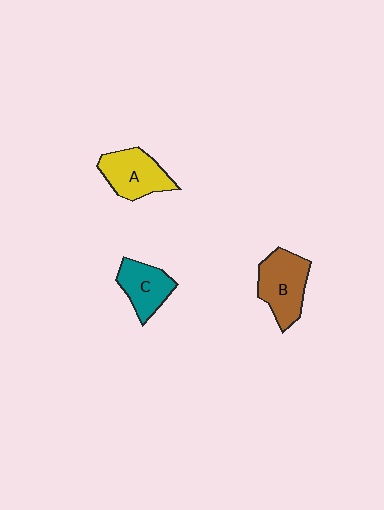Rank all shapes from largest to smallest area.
From largest to smallest: B (brown), A (yellow), C (teal).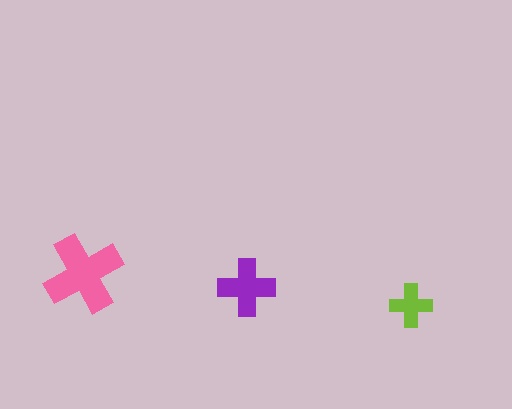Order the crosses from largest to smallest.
the pink one, the purple one, the lime one.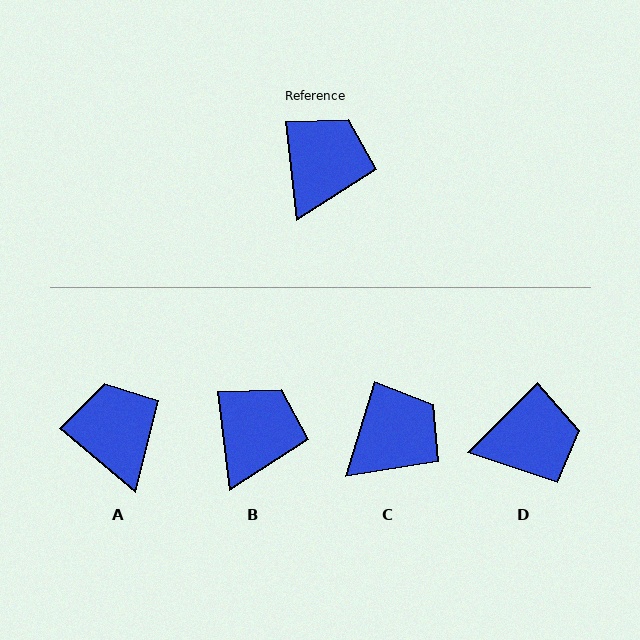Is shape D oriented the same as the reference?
No, it is off by about 52 degrees.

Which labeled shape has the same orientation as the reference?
B.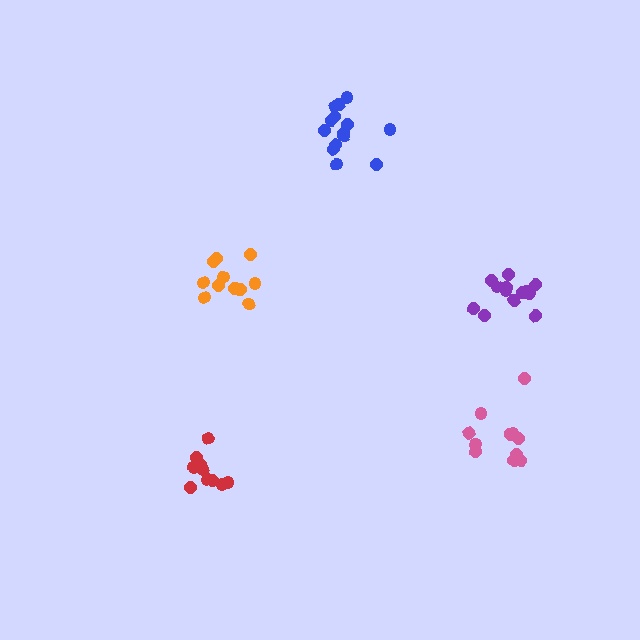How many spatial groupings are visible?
There are 5 spatial groupings.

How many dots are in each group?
Group 1: 14 dots, Group 2: 10 dots, Group 3: 14 dots, Group 4: 11 dots, Group 5: 11 dots (60 total).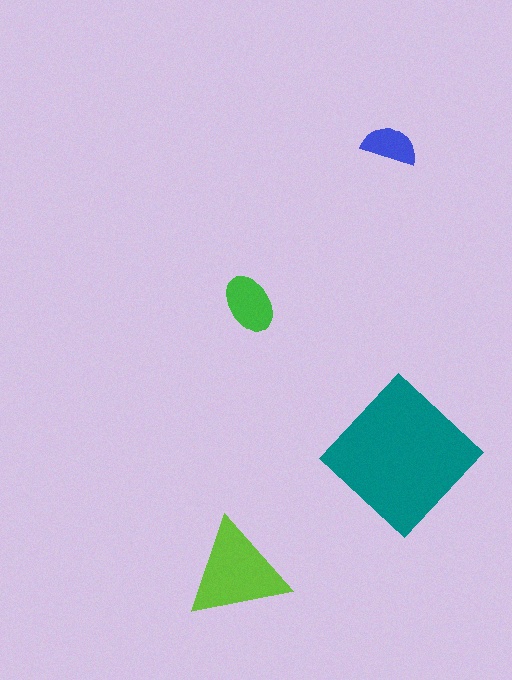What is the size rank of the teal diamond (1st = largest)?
1st.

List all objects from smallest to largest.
The blue semicircle, the green ellipse, the lime triangle, the teal diamond.